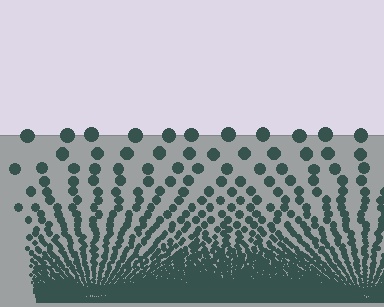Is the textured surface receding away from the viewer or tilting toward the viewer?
The surface appears to tilt toward the viewer. Texture elements get larger and sparser toward the top.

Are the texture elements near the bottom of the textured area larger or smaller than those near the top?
Smaller. The gradient is inverted — elements near the bottom are smaller and denser.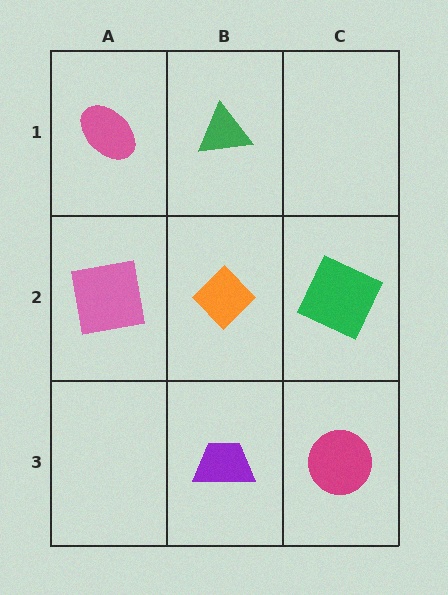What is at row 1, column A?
A pink ellipse.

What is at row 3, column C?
A magenta circle.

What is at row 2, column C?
A green square.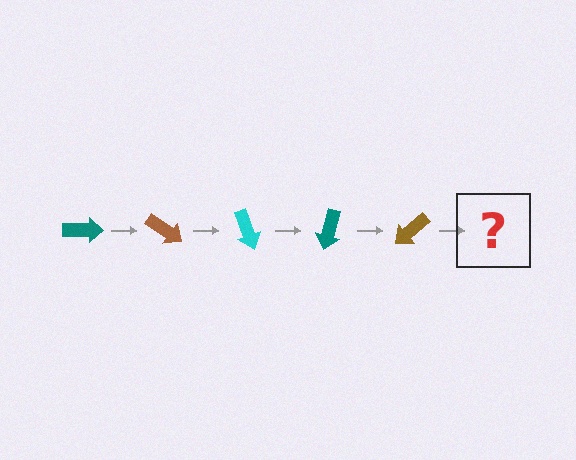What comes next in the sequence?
The next element should be a cyan arrow, rotated 175 degrees from the start.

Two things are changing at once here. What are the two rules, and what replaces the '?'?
The two rules are that it rotates 35 degrees each step and the color cycles through teal, brown, and cyan. The '?' should be a cyan arrow, rotated 175 degrees from the start.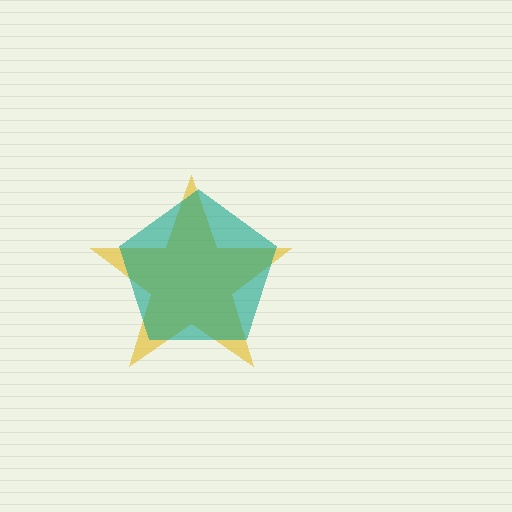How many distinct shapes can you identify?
There are 2 distinct shapes: a yellow star, a teal pentagon.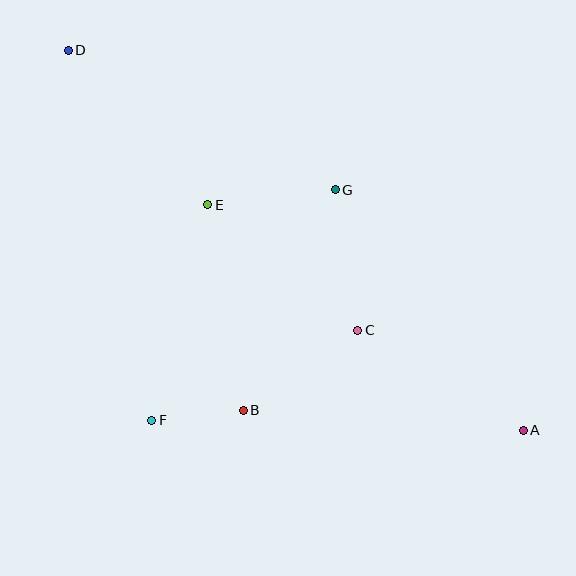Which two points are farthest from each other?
Points A and D are farthest from each other.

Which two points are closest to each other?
Points B and F are closest to each other.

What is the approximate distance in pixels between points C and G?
The distance between C and G is approximately 143 pixels.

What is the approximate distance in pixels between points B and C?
The distance between B and C is approximately 140 pixels.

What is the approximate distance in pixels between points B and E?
The distance between B and E is approximately 208 pixels.